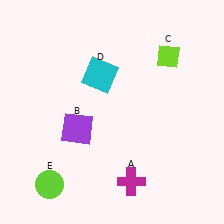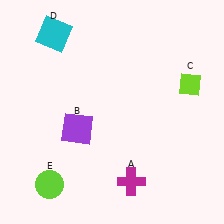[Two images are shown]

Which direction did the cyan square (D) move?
The cyan square (D) moved left.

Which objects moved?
The objects that moved are: the lime diamond (C), the cyan square (D).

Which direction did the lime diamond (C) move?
The lime diamond (C) moved down.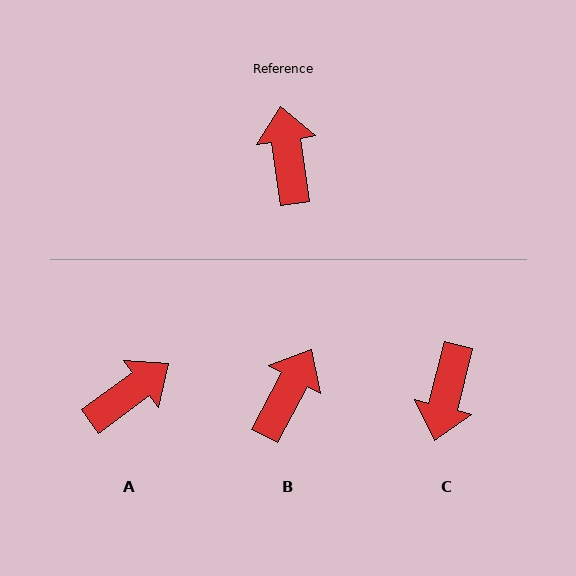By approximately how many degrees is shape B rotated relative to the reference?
Approximately 36 degrees clockwise.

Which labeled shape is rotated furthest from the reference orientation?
C, about 158 degrees away.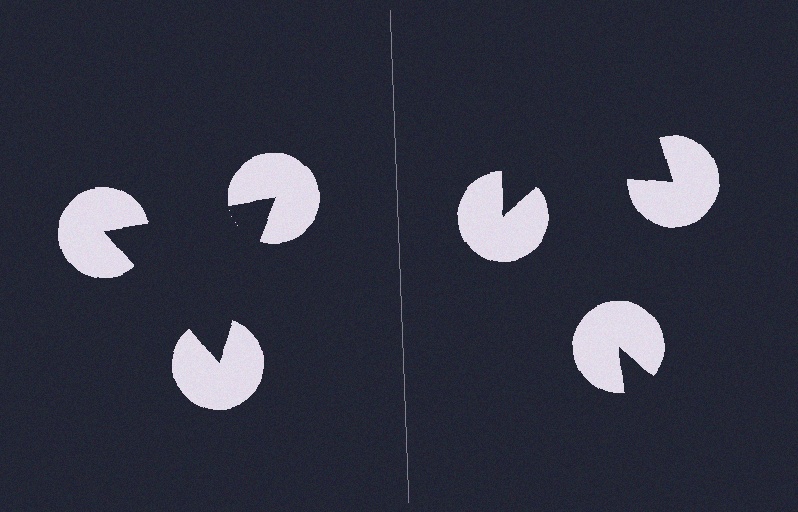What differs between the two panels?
The pac-man discs are positioned identically on both sides; only the wedge orientations differ. On the left they align to a triangle; on the right they are misaligned.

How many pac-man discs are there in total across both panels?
6 — 3 on each side.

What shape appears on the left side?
An illusory triangle.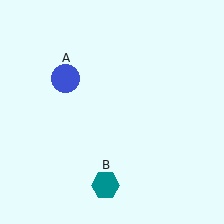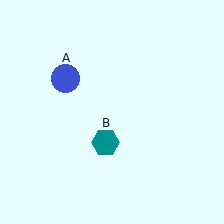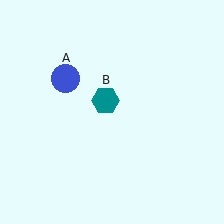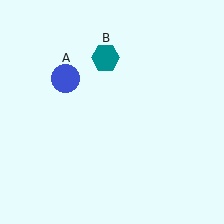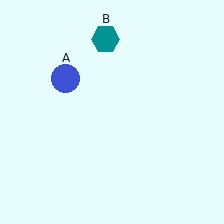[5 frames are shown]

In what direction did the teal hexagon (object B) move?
The teal hexagon (object B) moved up.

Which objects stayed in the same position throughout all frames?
Blue circle (object A) remained stationary.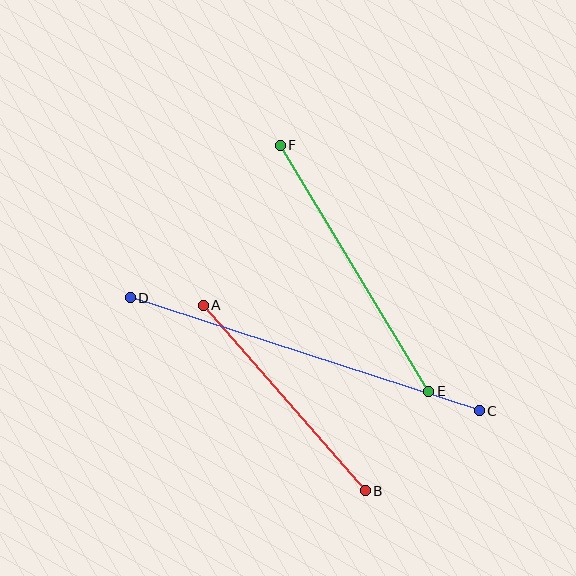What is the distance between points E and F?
The distance is approximately 287 pixels.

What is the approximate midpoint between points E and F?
The midpoint is at approximately (354, 268) pixels.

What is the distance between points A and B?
The distance is approximately 246 pixels.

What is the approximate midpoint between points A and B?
The midpoint is at approximately (284, 398) pixels.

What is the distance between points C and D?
The distance is approximately 367 pixels.